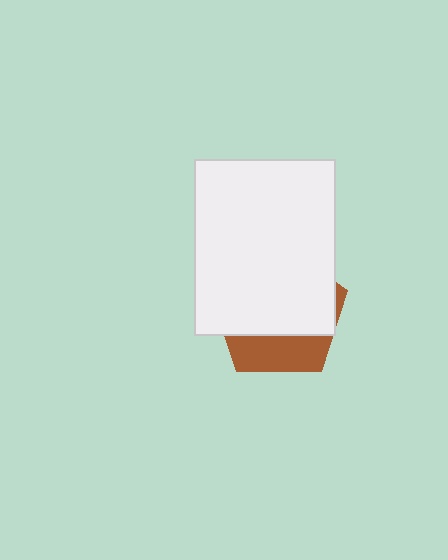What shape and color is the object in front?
The object in front is a white rectangle.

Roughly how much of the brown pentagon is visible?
A small part of it is visible (roughly 30%).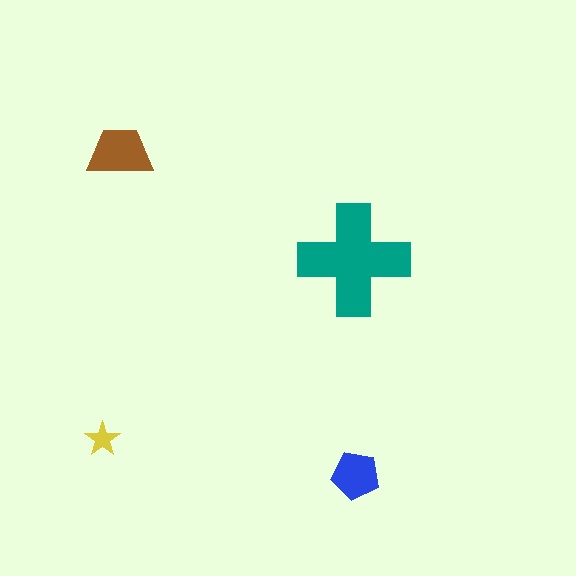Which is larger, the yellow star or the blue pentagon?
The blue pentagon.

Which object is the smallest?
The yellow star.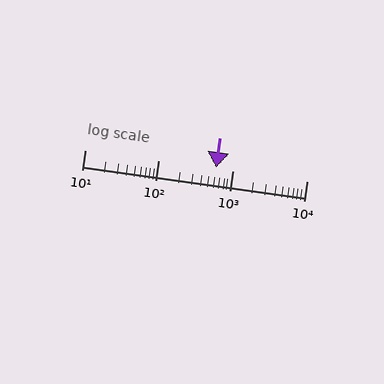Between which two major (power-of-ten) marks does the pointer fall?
The pointer is between 100 and 1000.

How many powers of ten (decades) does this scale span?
The scale spans 3 decades, from 10 to 10000.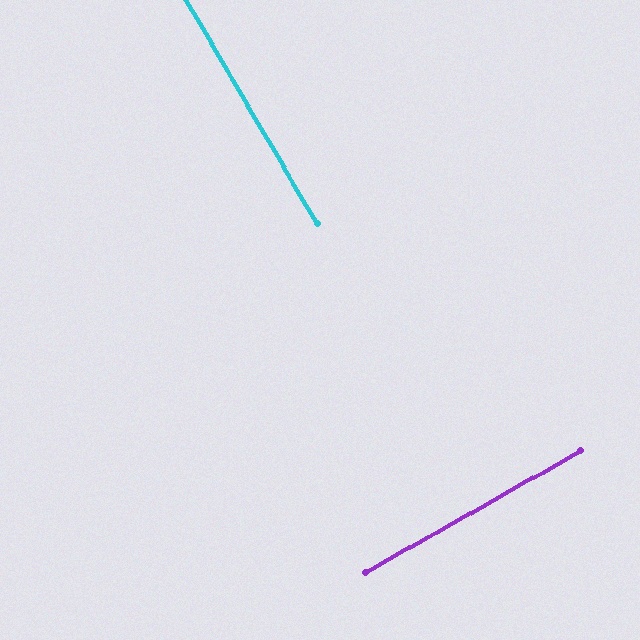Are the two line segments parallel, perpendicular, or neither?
Perpendicular — they meet at approximately 89°.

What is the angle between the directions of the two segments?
Approximately 89 degrees.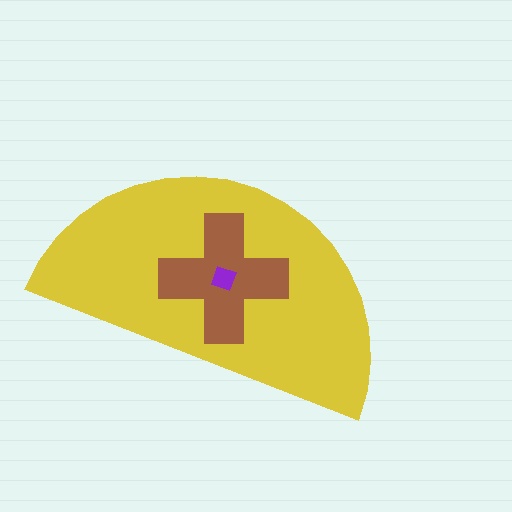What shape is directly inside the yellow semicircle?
The brown cross.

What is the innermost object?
The purple square.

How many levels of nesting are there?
3.